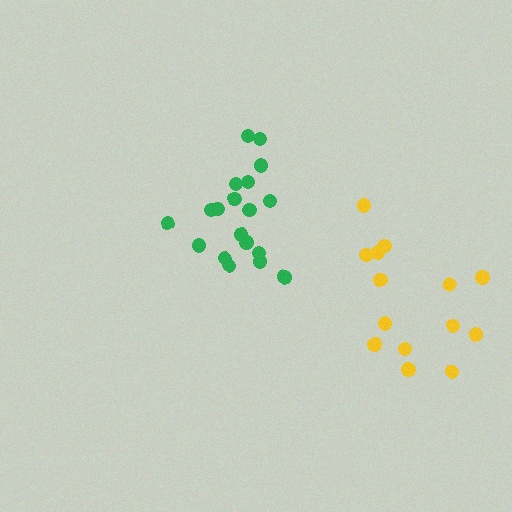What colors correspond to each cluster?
The clusters are colored: green, yellow.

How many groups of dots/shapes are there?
There are 2 groups.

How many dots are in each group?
Group 1: 19 dots, Group 2: 14 dots (33 total).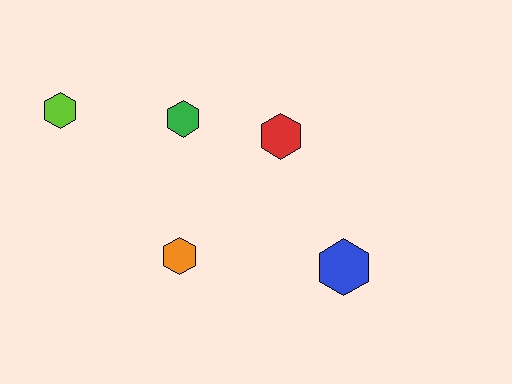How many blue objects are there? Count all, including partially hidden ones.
There is 1 blue object.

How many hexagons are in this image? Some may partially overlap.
There are 5 hexagons.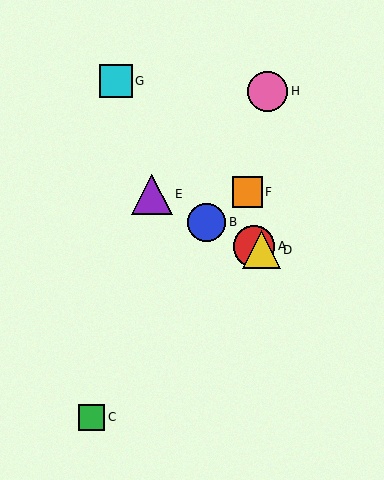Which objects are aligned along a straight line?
Objects A, B, D, E are aligned along a straight line.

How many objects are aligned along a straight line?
4 objects (A, B, D, E) are aligned along a straight line.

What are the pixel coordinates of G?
Object G is at (116, 81).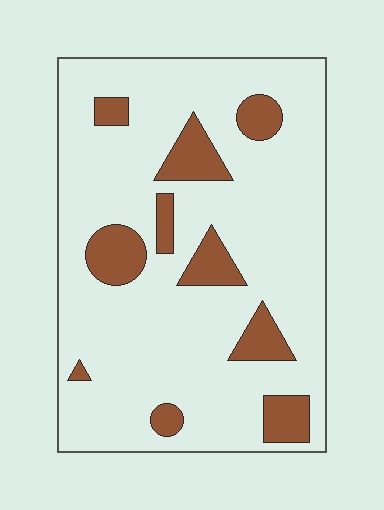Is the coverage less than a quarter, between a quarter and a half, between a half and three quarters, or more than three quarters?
Less than a quarter.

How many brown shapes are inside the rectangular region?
10.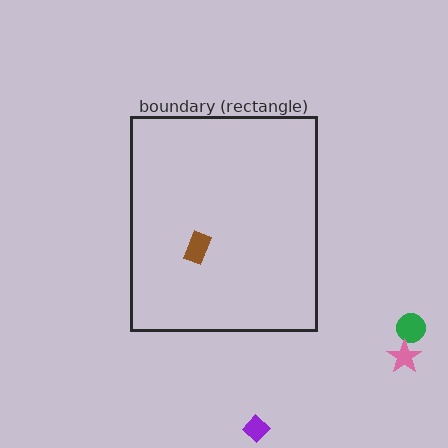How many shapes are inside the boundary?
1 inside, 3 outside.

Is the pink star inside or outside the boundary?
Outside.